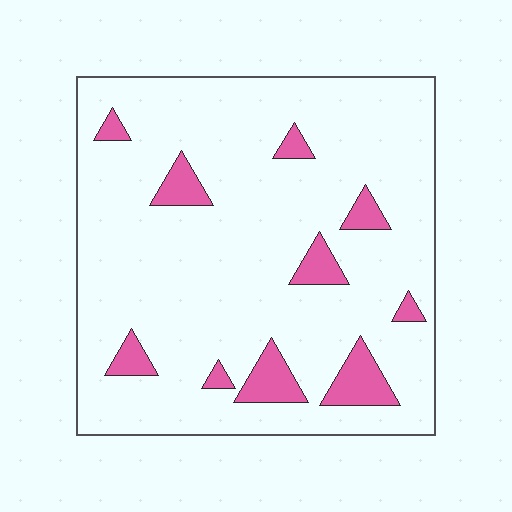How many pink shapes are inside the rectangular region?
10.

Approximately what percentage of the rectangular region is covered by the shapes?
Approximately 10%.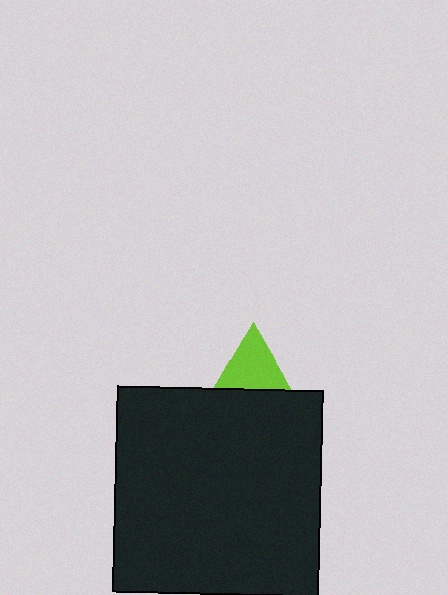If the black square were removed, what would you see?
You would see the complete lime triangle.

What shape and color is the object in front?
The object in front is a black square.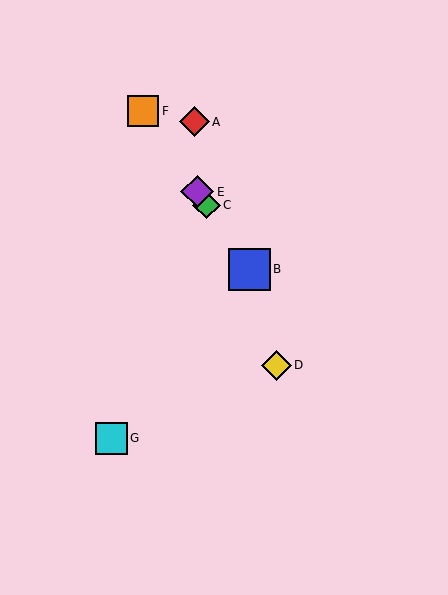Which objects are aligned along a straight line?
Objects B, C, E, F are aligned along a straight line.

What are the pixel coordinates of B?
Object B is at (249, 269).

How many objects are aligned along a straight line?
4 objects (B, C, E, F) are aligned along a straight line.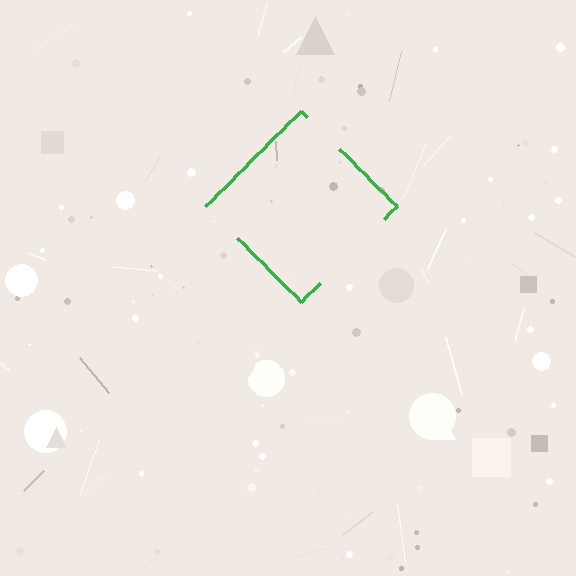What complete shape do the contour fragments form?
The contour fragments form a diamond.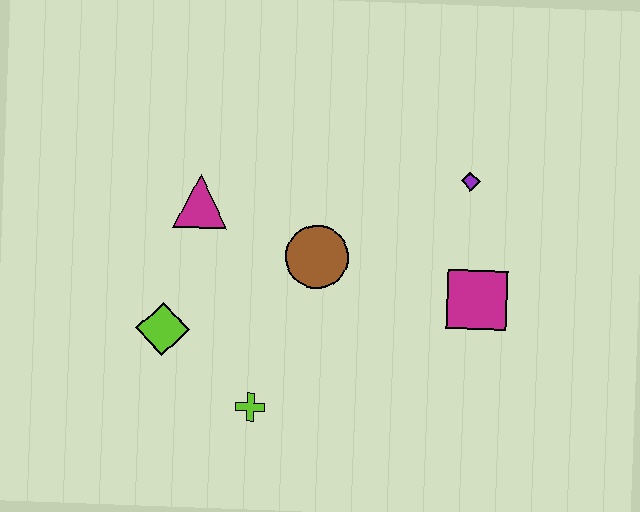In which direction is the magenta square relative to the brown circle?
The magenta square is to the right of the brown circle.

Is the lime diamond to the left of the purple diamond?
Yes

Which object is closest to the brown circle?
The magenta triangle is closest to the brown circle.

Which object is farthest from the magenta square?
The lime diamond is farthest from the magenta square.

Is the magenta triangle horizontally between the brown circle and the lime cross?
No